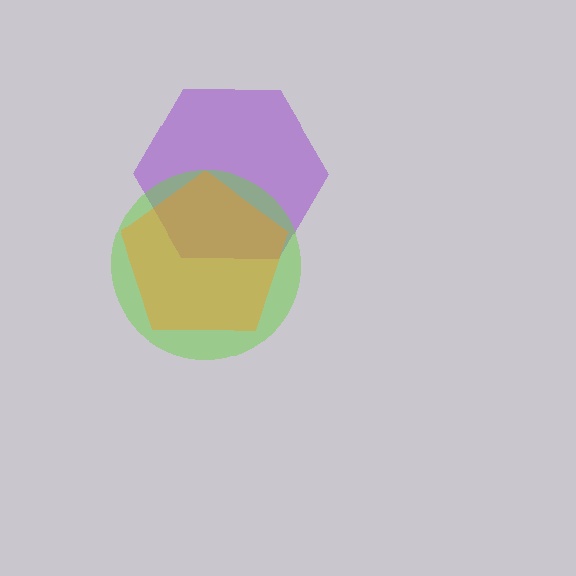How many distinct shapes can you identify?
There are 3 distinct shapes: a purple hexagon, a lime circle, an orange pentagon.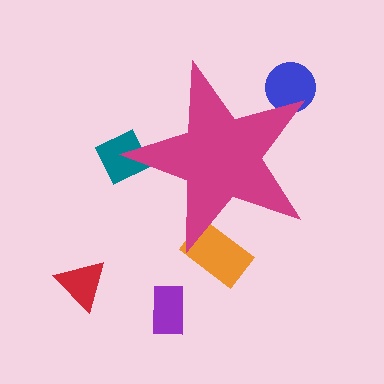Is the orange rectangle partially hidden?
Yes, the orange rectangle is partially hidden behind the magenta star.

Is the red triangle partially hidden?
No, the red triangle is fully visible.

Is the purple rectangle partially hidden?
No, the purple rectangle is fully visible.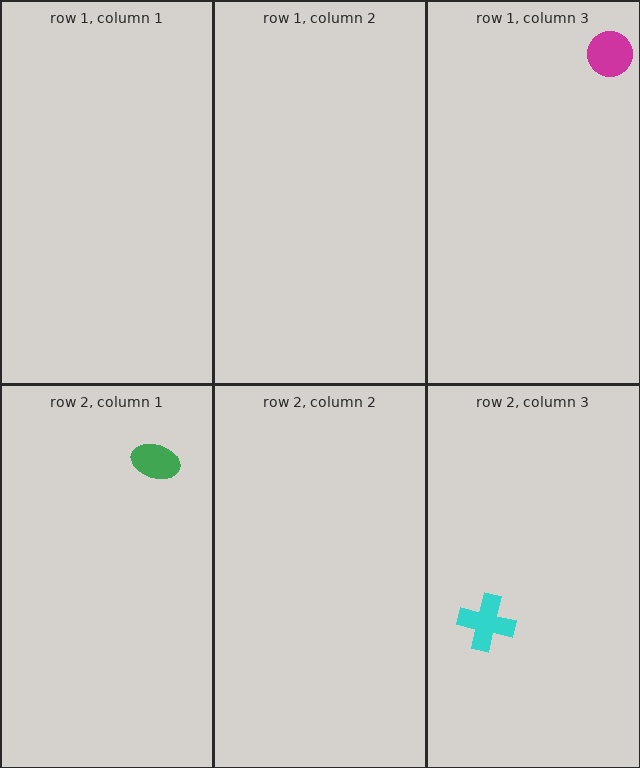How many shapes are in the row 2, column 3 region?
1.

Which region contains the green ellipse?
The row 2, column 1 region.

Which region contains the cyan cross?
The row 2, column 3 region.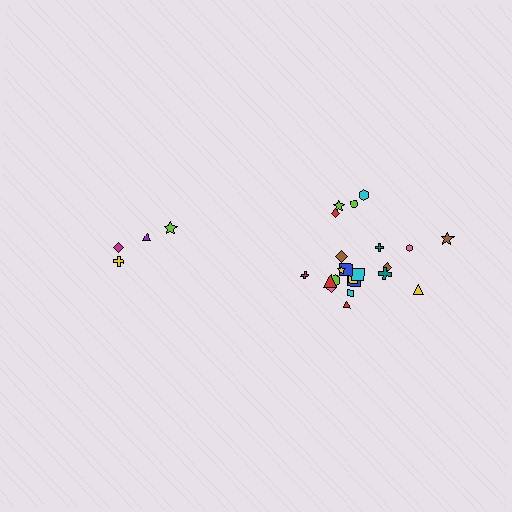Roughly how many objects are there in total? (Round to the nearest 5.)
Roughly 25 objects in total.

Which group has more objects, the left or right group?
The right group.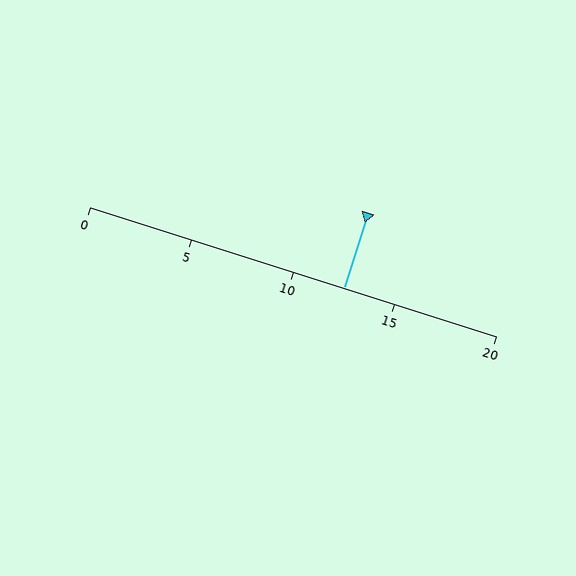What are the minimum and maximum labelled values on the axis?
The axis runs from 0 to 20.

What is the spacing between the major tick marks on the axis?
The major ticks are spaced 5 apart.